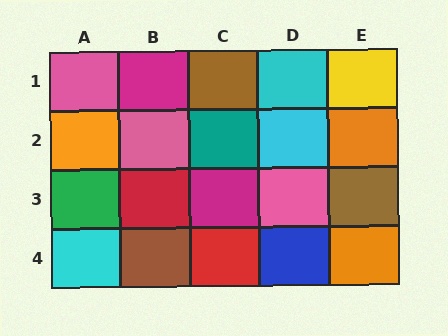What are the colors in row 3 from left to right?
Green, red, magenta, pink, brown.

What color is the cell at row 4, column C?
Red.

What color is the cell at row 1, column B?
Magenta.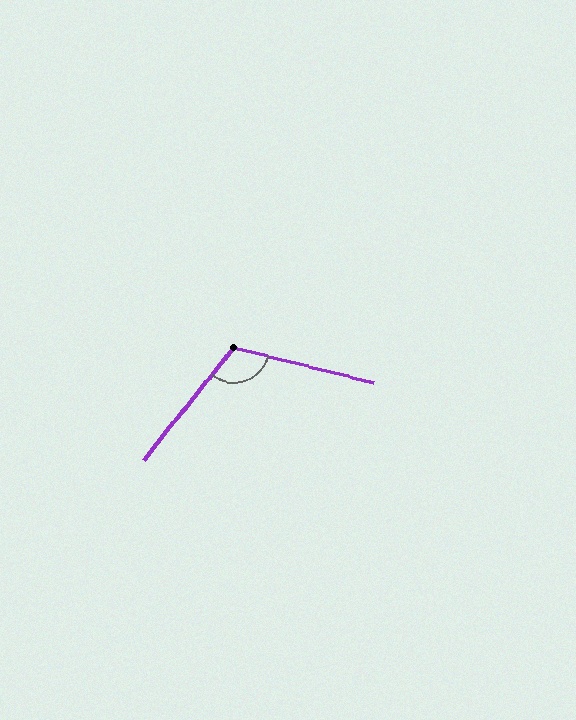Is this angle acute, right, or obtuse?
It is obtuse.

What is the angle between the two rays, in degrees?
Approximately 115 degrees.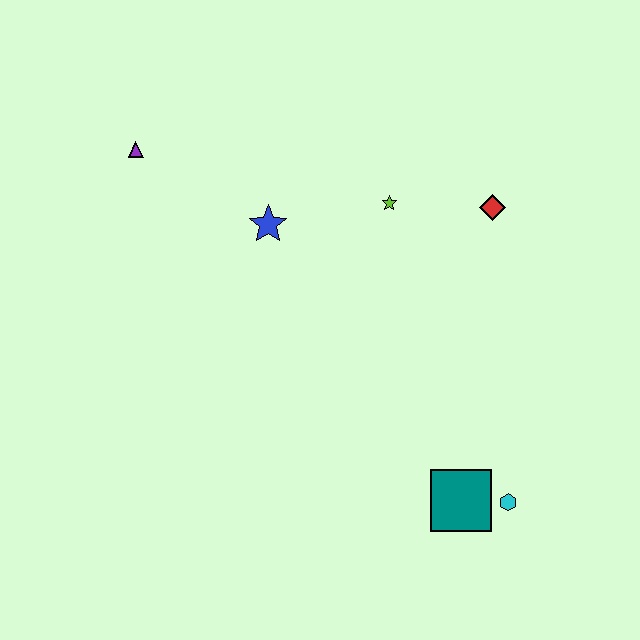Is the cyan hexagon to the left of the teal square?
No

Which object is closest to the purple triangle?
The blue star is closest to the purple triangle.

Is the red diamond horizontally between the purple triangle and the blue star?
No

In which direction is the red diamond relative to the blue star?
The red diamond is to the right of the blue star.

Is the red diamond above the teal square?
Yes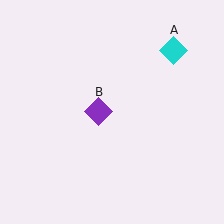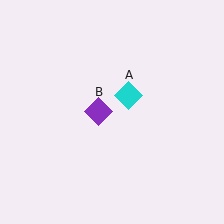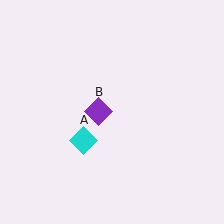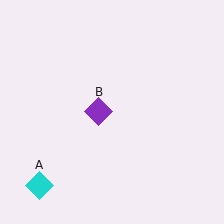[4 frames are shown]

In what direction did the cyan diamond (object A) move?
The cyan diamond (object A) moved down and to the left.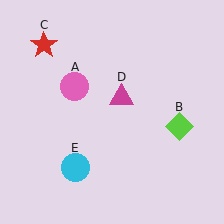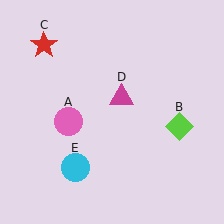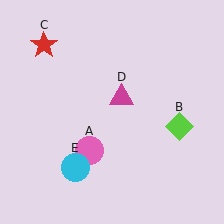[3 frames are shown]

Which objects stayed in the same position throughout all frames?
Lime diamond (object B) and red star (object C) and magenta triangle (object D) and cyan circle (object E) remained stationary.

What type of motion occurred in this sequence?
The pink circle (object A) rotated counterclockwise around the center of the scene.